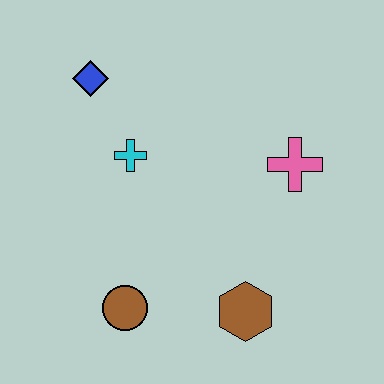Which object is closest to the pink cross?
The brown hexagon is closest to the pink cross.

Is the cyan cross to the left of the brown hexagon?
Yes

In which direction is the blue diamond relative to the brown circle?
The blue diamond is above the brown circle.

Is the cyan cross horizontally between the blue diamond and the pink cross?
Yes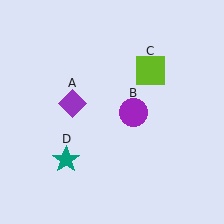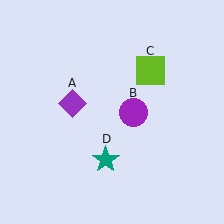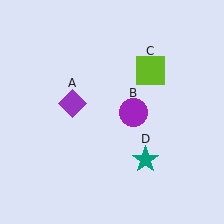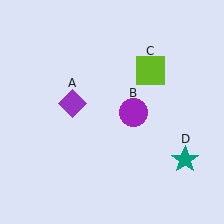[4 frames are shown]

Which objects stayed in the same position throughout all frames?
Purple diamond (object A) and purple circle (object B) and lime square (object C) remained stationary.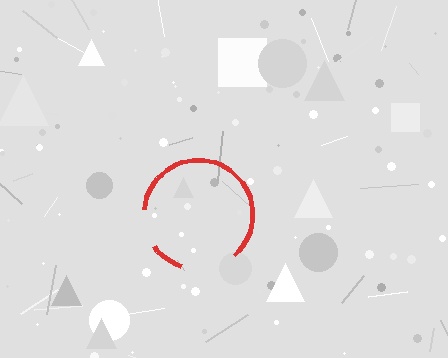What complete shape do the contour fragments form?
The contour fragments form a circle.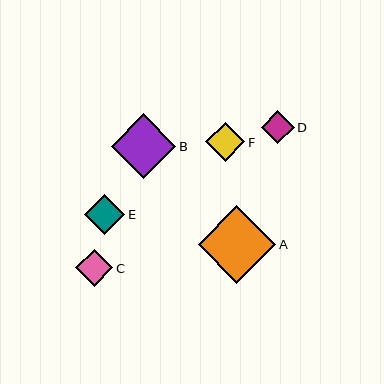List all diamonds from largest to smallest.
From largest to smallest: A, B, E, F, C, D.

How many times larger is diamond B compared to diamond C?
Diamond B is approximately 1.7 times the size of diamond C.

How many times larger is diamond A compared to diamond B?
Diamond A is approximately 1.2 times the size of diamond B.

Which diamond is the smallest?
Diamond D is the smallest with a size of approximately 33 pixels.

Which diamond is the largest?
Diamond A is the largest with a size of approximately 77 pixels.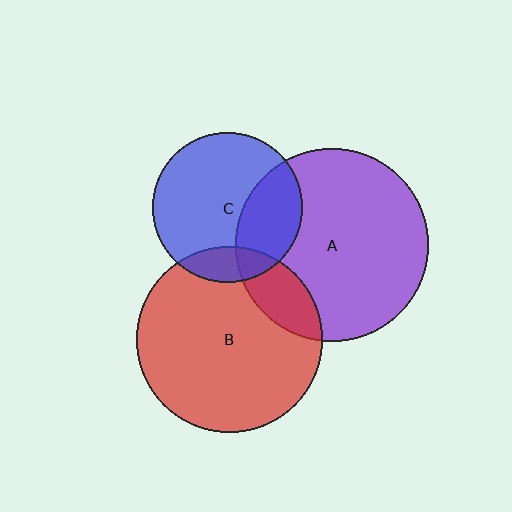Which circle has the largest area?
Circle A (purple).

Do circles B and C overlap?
Yes.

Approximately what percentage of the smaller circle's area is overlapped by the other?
Approximately 15%.